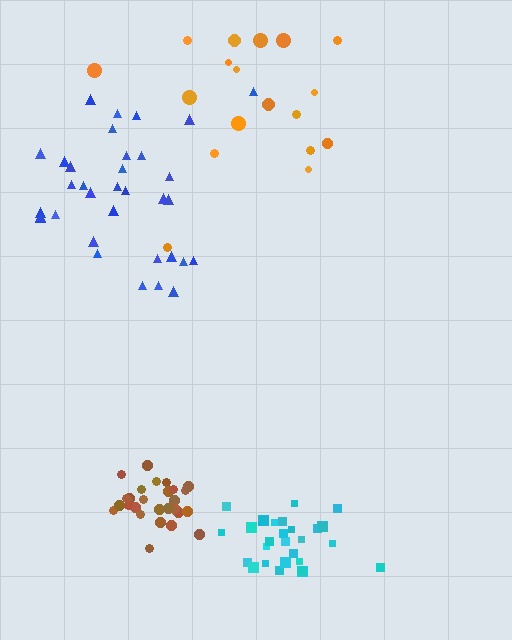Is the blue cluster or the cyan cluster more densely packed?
Cyan.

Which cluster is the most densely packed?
Brown.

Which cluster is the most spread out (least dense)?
Orange.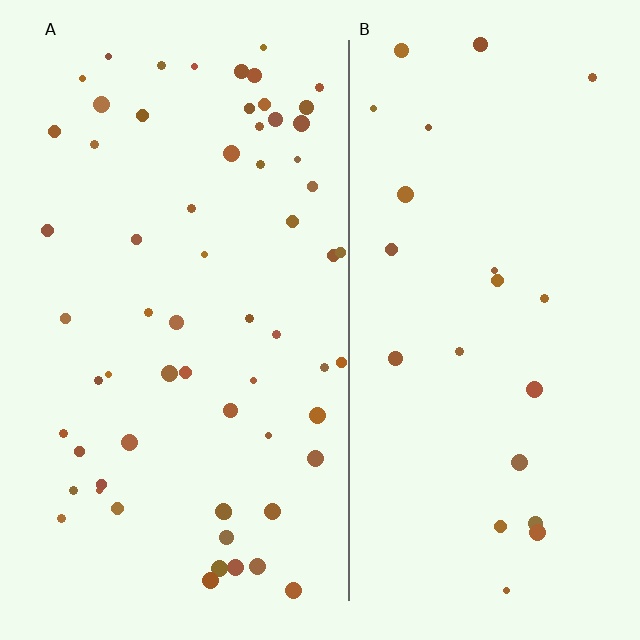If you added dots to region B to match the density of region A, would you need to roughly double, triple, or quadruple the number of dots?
Approximately triple.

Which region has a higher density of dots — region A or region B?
A (the left).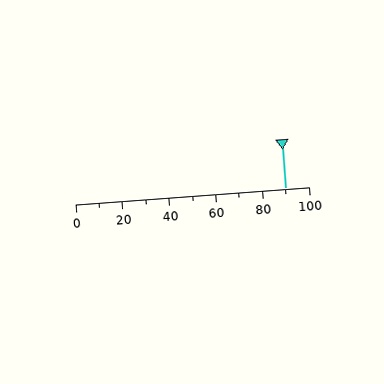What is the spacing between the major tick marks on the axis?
The major ticks are spaced 20 apart.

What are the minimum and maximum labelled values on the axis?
The axis runs from 0 to 100.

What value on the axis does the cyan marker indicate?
The marker indicates approximately 90.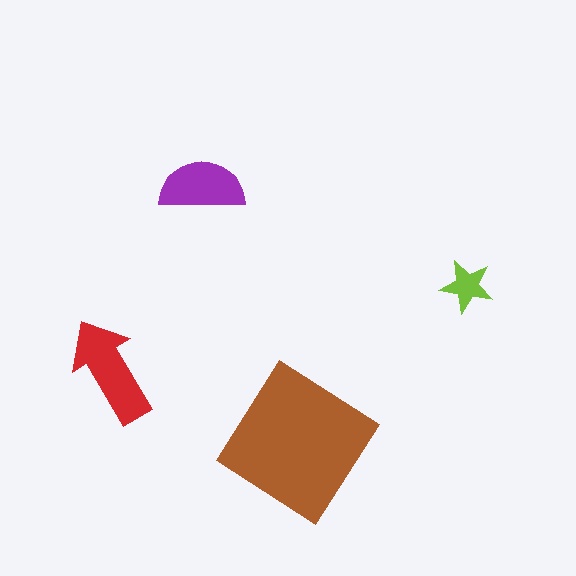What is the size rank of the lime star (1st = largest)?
4th.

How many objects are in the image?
There are 4 objects in the image.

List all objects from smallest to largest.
The lime star, the purple semicircle, the red arrow, the brown diamond.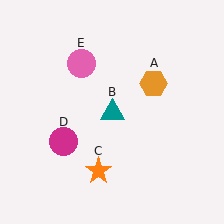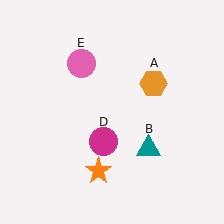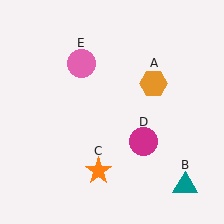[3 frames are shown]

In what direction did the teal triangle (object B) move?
The teal triangle (object B) moved down and to the right.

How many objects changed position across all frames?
2 objects changed position: teal triangle (object B), magenta circle (object D).